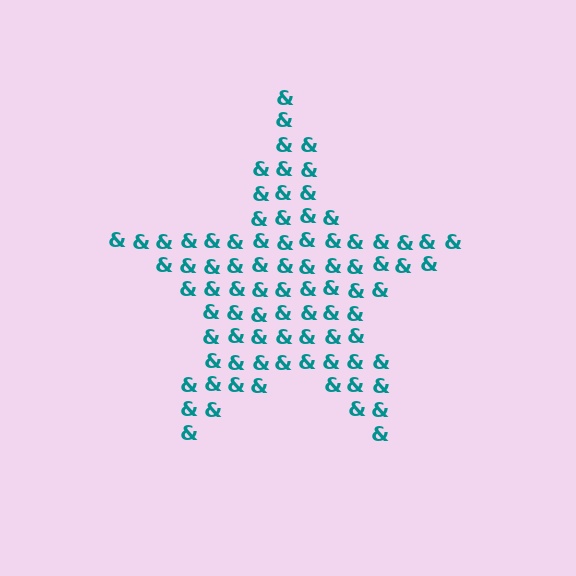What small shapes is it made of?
It is made of small ampersands.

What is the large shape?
The large shape is a star.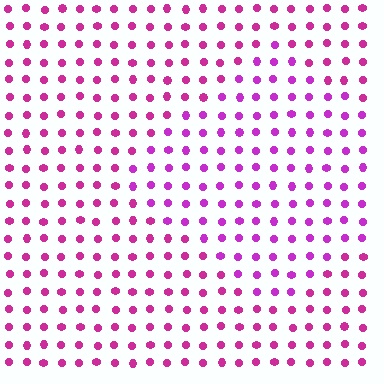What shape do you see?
I see a diamond.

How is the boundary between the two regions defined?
The boundary is defined purely by a slight shift in hue (about 22 degrees). Spacing, size, and orientation are identical on both sides.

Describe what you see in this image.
The image is filled with small magenta elements in a uniform arrangement. A diamond-shaped region is visible where the elements are tinted to a slightly different hue, forming a subtle color boundary.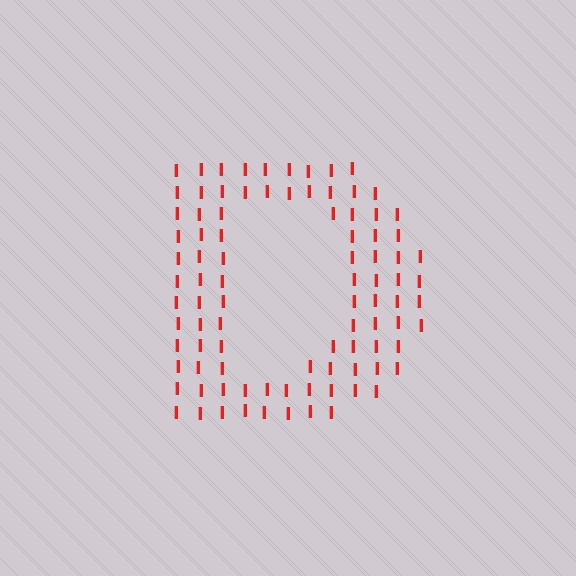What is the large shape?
The large shape is the letter D.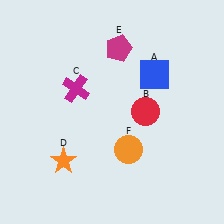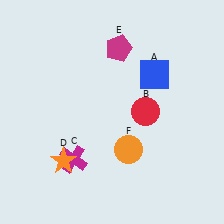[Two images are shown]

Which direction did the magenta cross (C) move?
The magenta cross (C) moved down.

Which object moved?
The magenta cross (C) moved down.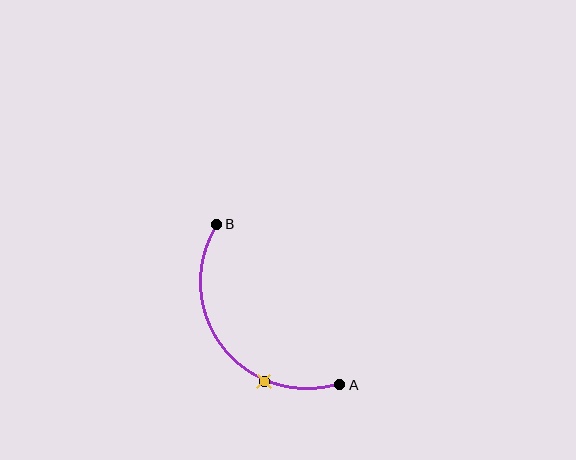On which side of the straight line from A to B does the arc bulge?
The arc bulges below and to the left of the straight line connecting A and B.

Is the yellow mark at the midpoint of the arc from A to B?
No. The yellow mark lies on the arc but is closer to endpoint A. The arc midpoint would be at the point on the curve equidistant along the arc from both A and B.